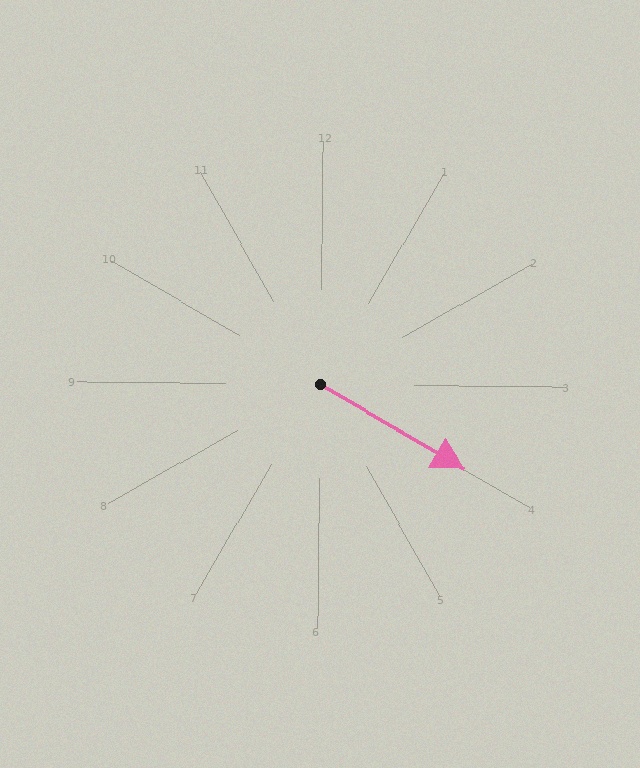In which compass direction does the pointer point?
Southeast.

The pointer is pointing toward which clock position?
Roughly 4 o'clock.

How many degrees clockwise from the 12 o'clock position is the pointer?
Approximately 120 degrees.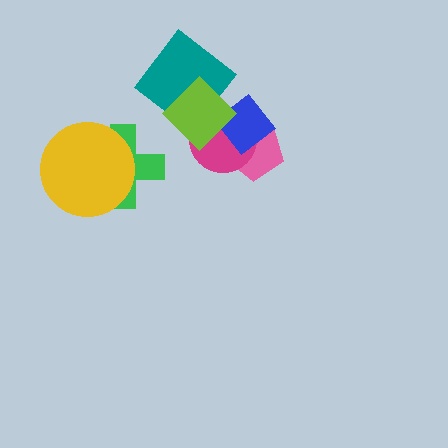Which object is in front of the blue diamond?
The lime diamond is in front of the blue diamond.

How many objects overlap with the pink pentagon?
2 objects overlap with the pink pentagon.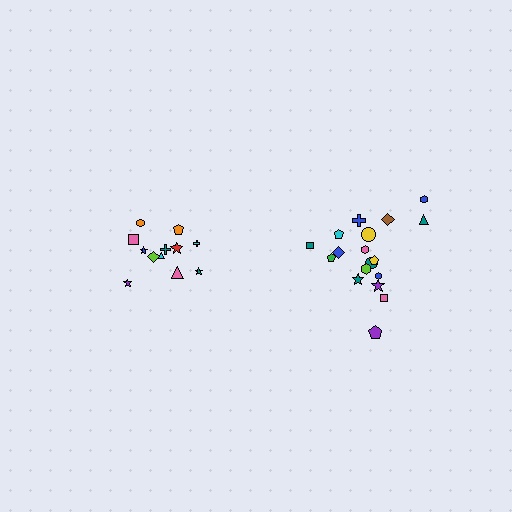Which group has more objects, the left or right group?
The right group.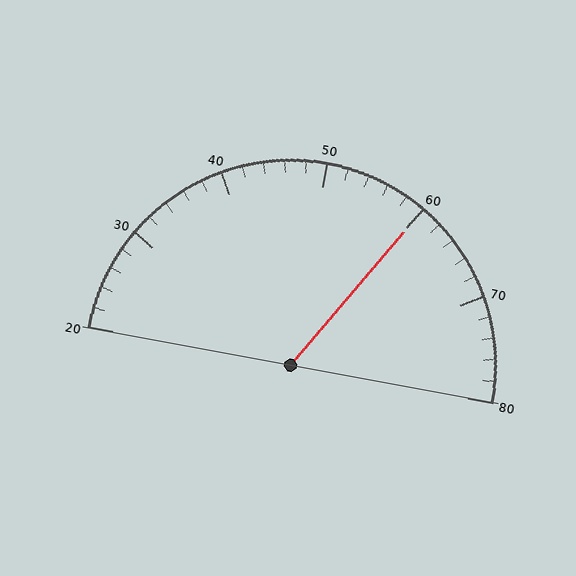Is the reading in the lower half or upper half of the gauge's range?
The reading is in the upper half of the range (20 to 80).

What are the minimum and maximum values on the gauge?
The gauge ranges from 20 to 80.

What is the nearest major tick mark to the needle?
The nearest major tick mark is 60.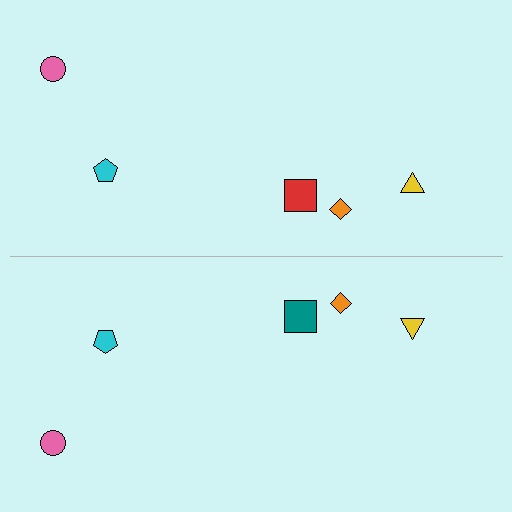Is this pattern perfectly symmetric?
No, the pattern is not perfectly symmetric. The teal square on the bottom side breaks the symmetry — its mirror counterpart is red.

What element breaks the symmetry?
The teal square on the bottom side breaks the symmetry — its mirror counterpart is red.